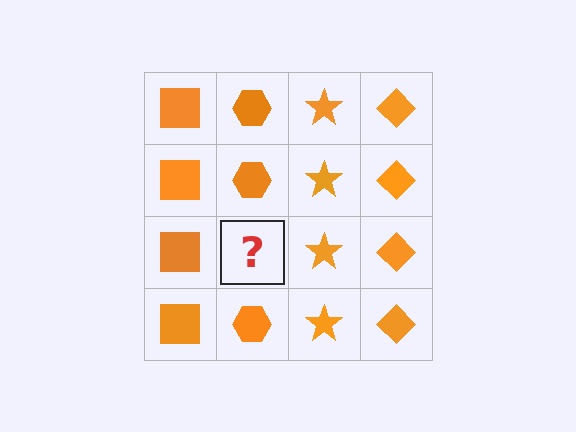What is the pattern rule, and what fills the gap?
The rule is that each column has a consistent shape. The gap should be filled with an orange hexagon.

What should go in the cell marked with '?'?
The missing cell should contain an orange hexagon.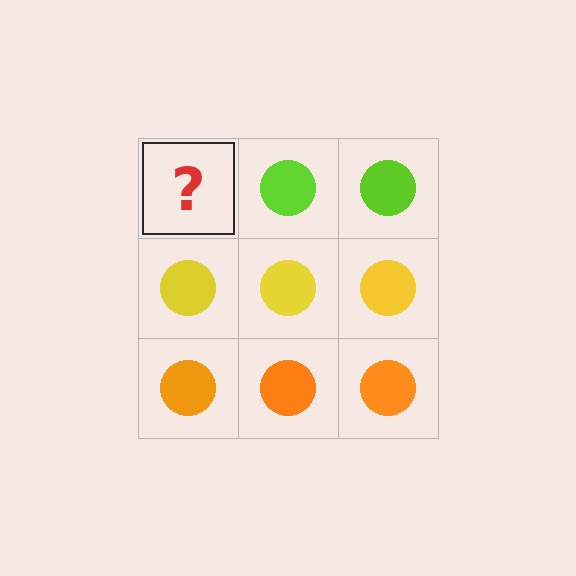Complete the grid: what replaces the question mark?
The question mark should be replaced with a lime circle.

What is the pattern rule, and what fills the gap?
The rule is that each row has a consistent color. The gap should be filled with a lime circle.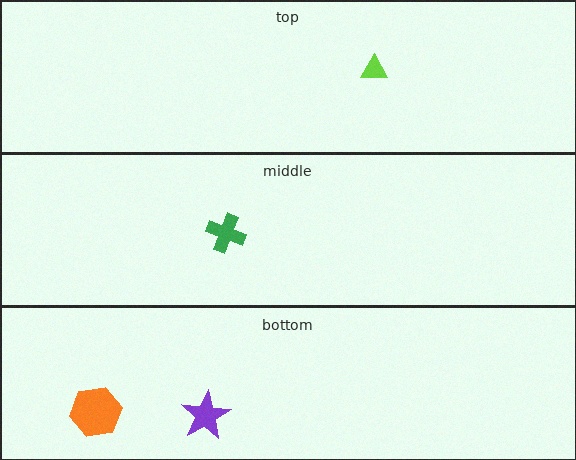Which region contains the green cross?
The middle region.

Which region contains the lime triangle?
The top region.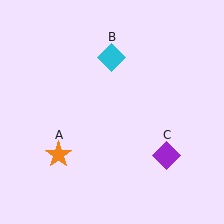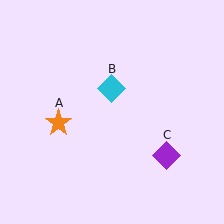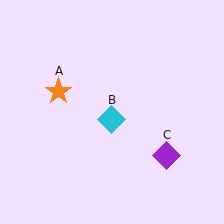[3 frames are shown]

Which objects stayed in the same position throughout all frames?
Purple diamond (object C) remained stationary.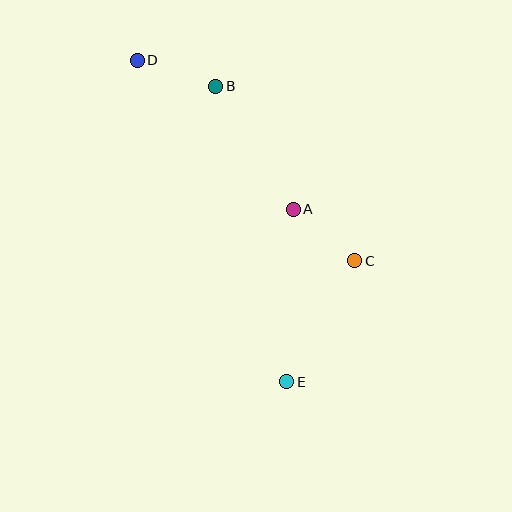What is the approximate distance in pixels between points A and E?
The distance between A and E is approximately 173 pixels.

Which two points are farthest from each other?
Points D and E are farthest from each other.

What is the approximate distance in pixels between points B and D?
The distance between B and D is approximately 83 pixels.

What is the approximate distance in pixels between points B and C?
The distance between B and C is approximately 223 pixels.